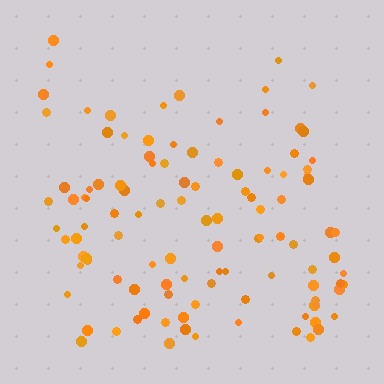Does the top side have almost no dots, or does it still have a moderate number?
Still a moderate number, just noticeably fewer than the bottom.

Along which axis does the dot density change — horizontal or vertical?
Vertical.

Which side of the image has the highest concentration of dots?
The bottom.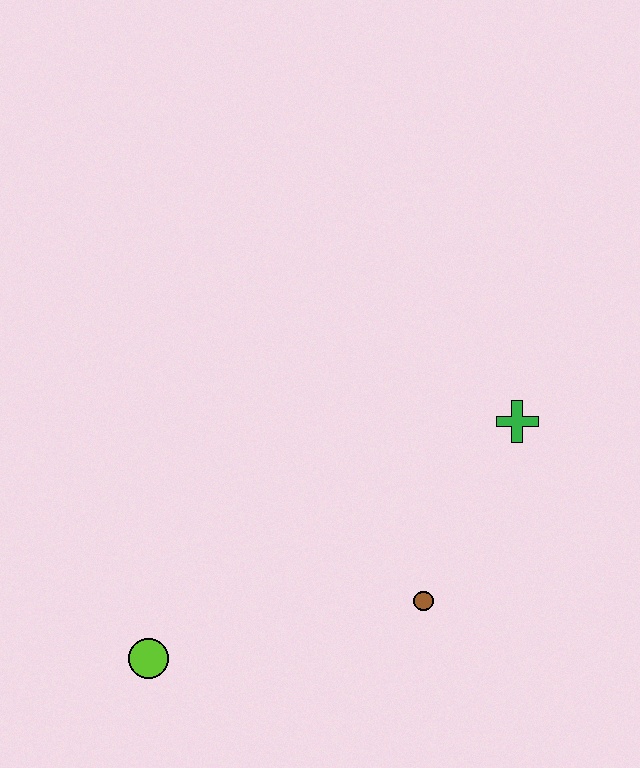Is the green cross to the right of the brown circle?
Yes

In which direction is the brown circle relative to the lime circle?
The brown circle is to the right of the lime circle.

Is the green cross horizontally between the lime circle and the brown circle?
No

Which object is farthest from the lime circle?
The green cross is farthest from the lime circle.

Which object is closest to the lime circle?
The brown circle is closest to the lime circle.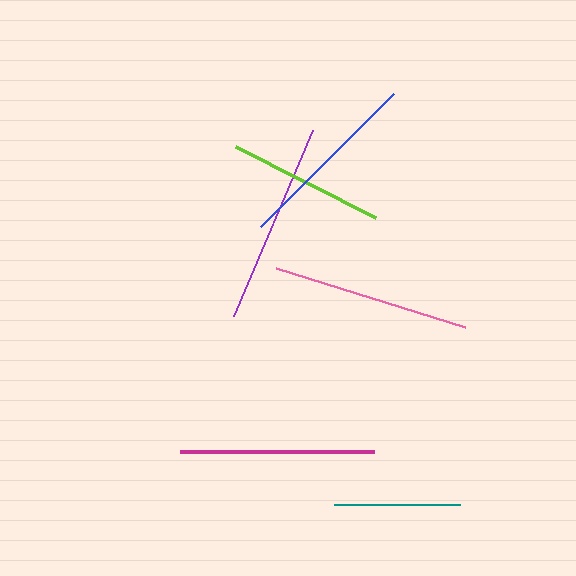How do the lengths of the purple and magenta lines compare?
The purple and magenta lines are approximately the same length.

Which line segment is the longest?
The purple line is the longest at approximately 202 pixels.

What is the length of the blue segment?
The blue segment is approximately 189 pixels long.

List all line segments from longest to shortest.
From longest to shortest: purple, pink, magenta, blue, lime, teal.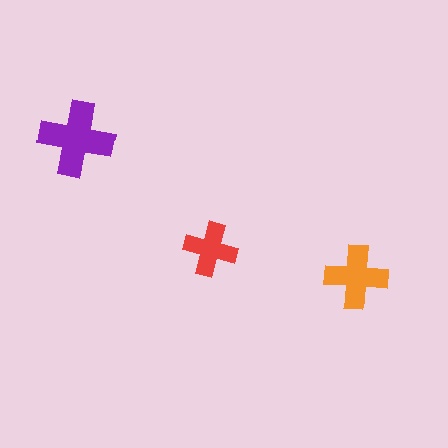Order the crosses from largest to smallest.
the purple one, the orange one, the red one.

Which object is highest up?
The purple cross is topmost.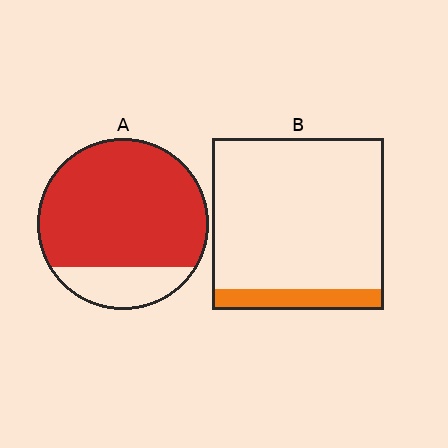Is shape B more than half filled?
No.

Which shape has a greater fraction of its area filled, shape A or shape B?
Shape A.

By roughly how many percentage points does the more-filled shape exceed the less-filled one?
By roughly 70 percentage points (A over B).